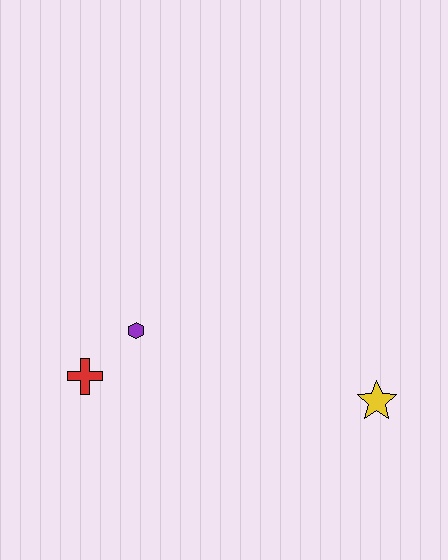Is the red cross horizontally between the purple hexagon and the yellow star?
No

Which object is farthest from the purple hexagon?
The yellow star is farthest from the purple hexagon.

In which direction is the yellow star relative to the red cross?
The yellow star is to the right of the red cross.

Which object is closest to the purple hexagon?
The red cross is closest to the purple hexagon.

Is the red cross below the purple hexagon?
Yes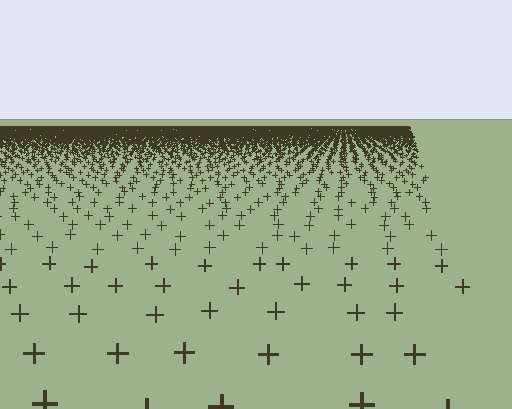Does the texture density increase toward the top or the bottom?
Density increases toward the top.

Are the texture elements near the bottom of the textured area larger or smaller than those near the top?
Larger. Near the bottom, elements are closer to the viewer and appear at a bigger on-screen size.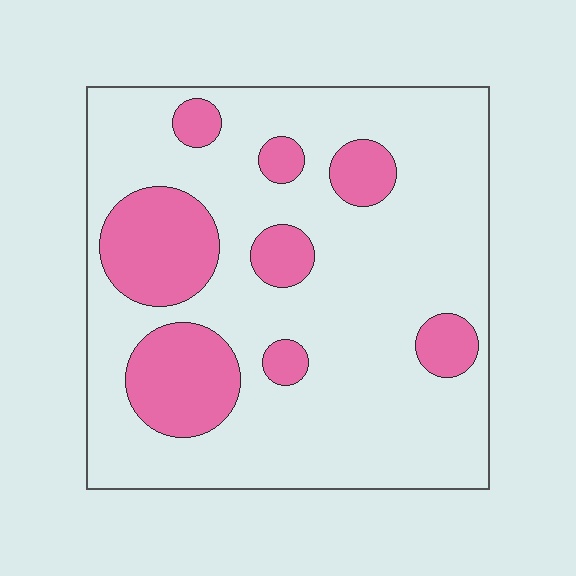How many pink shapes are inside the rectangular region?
8.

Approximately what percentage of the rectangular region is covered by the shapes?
Approximately 25%.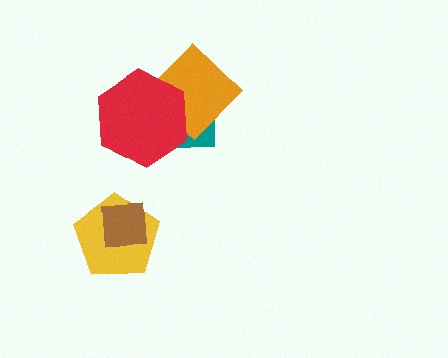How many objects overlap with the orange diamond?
2 objects overlap with the orange diamond.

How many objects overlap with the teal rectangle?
2 objects overlap with the teal rectangle.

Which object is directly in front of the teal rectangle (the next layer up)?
The orange diamond is directly in front of the teal rectangle.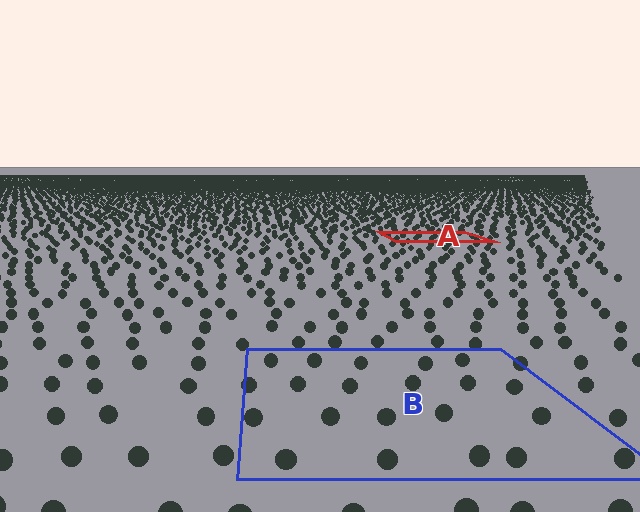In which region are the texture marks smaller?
The texture marks are smaller in region A, because it is farther away.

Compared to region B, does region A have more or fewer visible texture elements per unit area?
Region A has more texture elements per unit area — they are packed more densely because it is farther away.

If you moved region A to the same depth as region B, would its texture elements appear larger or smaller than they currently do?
They would appear larger. At a closer depth, the same texture elements are projected at a bigger on-screen size.